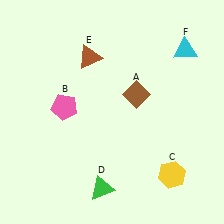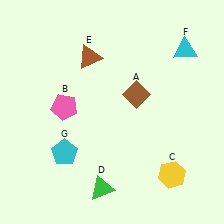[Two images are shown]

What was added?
A cyan pentagon (G) was added in Image 2.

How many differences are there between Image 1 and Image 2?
There is 1 difference between the two images.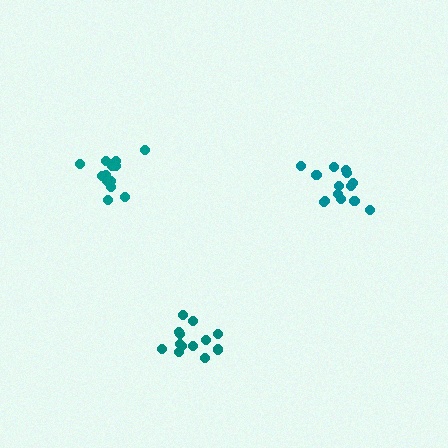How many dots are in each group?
Group 1: 14 dots, Group 2: 14 dots, Group 3: 14 dots (42 total).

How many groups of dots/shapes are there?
There are 3 groups.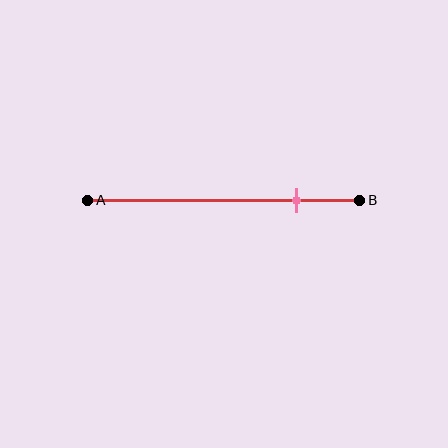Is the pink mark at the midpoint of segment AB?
No, the mark is at about 75% from A, not at the 50% midpoint.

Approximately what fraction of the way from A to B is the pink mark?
The pink mark is approximately 75% of the way from A to B.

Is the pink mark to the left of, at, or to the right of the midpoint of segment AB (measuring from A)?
The pink mark is to the right of the midpoint of segment AB.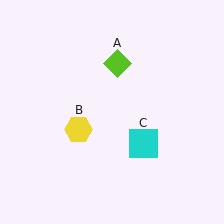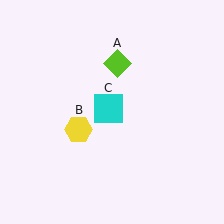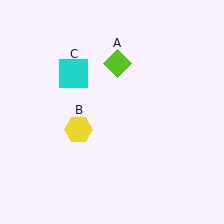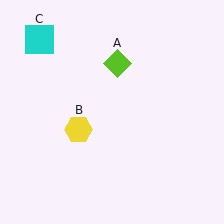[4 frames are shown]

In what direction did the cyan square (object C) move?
The cyan square (object C) moved up and to the left.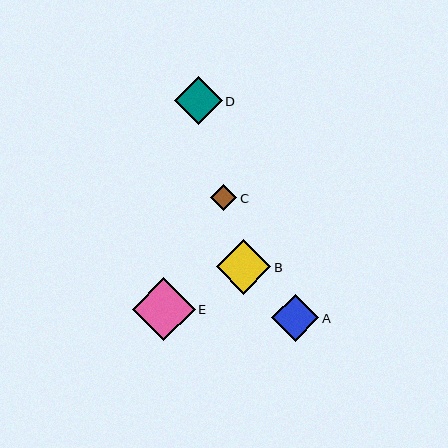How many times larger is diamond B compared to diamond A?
Diamond B is approximately 1.2 times the size of diamond A.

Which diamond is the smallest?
Diamond C is the smallest with a size of approximately 26 pixels.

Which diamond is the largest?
Diamond E is the largest with a size of approximately 63 pixels.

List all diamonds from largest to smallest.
From largest to smallest: E, B, D, A, C.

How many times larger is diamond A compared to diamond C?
Diamond A is approximately 1.8 times the size of diamond C.